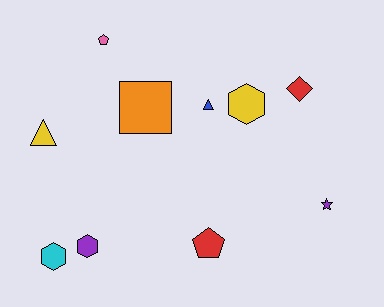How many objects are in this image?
There are 10 objects.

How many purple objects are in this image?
There are 2 purple objects.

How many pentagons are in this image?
There are 2 pentagons.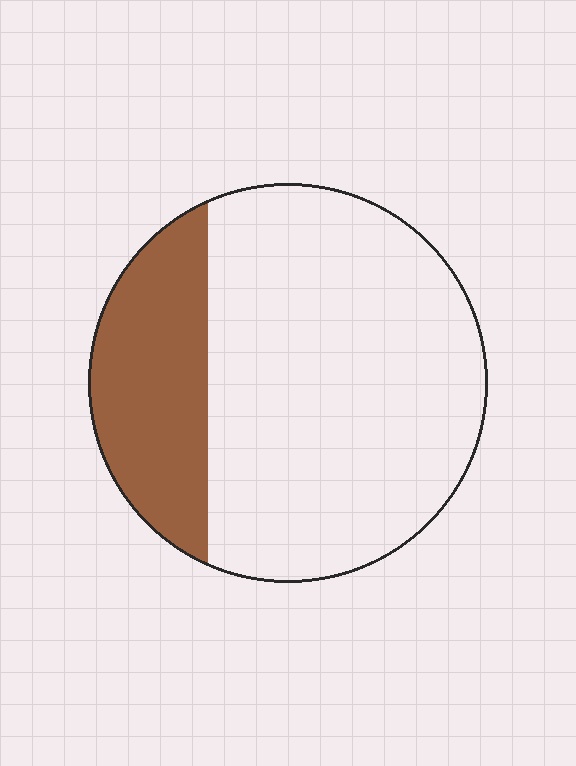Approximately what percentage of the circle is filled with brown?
Approximately 25%.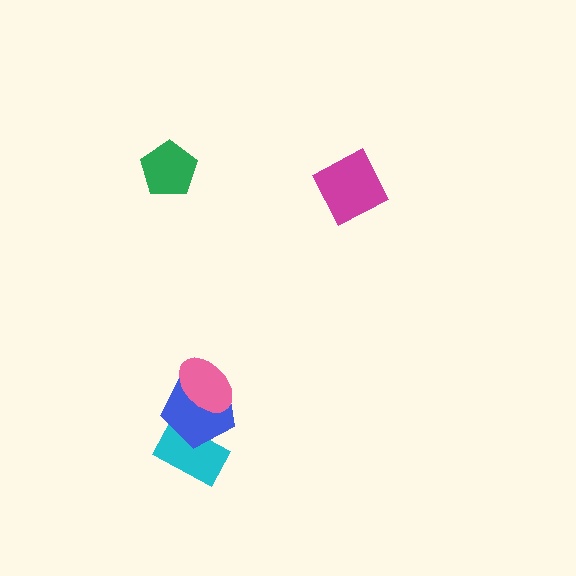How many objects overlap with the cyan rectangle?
1 object overlaps with the cyan rectangle.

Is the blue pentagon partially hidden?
Yes, it is partially covered by another shape.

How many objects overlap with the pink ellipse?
1 object overlaps with the pink ellipse.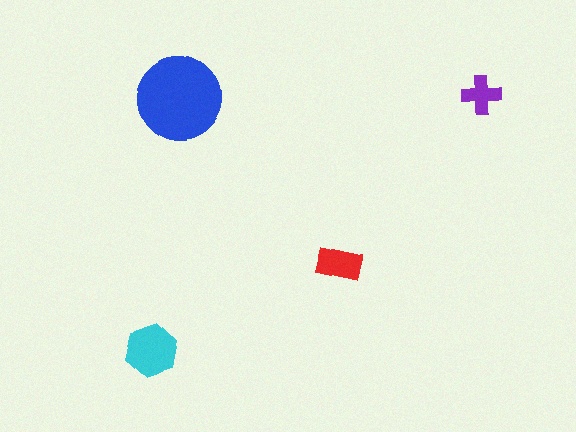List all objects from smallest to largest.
The purple cross, the red rectangle, the cyan hexagon, the blue circle.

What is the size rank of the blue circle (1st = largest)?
1st.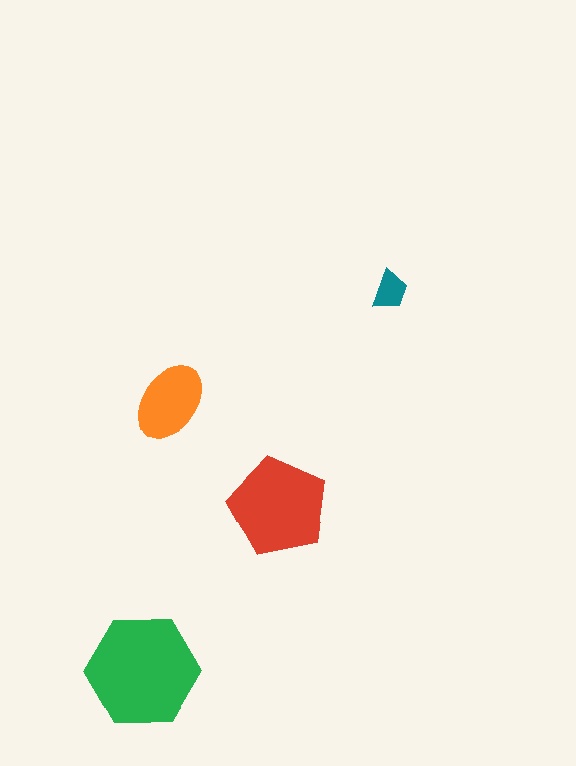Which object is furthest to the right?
The teal trapezoid is rightmost.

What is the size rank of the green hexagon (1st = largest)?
1st.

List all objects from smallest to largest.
The teal trapezoid, the orange ellipse, the red pentagon, the green hexagon.